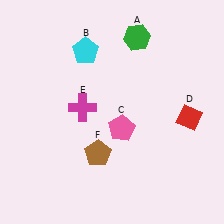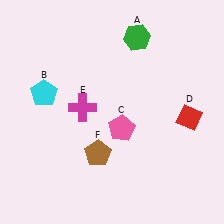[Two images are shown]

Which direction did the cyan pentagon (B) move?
The cyan pentagon (B) moved down.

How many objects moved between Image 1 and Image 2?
1 object moved between the two images.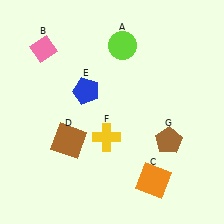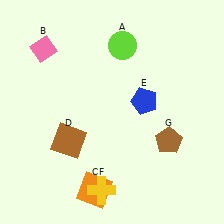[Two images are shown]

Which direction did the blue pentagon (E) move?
The blue pentagon (E) moved right.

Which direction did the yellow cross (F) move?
The yellow cross (F) moved down.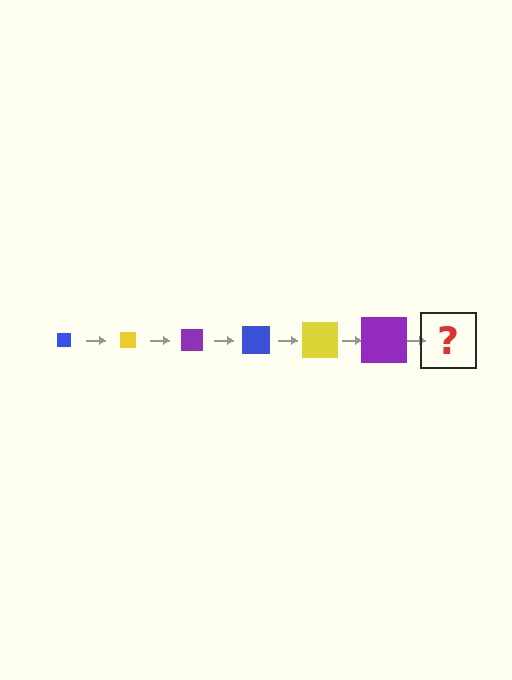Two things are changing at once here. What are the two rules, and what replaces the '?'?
The two rules are that the square grows larger each step and the color cycles through blue, yellow, and purple. The '?' should be a blue square, larger than the previous one.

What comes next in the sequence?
The next element should be a blue square, larger than the previous one.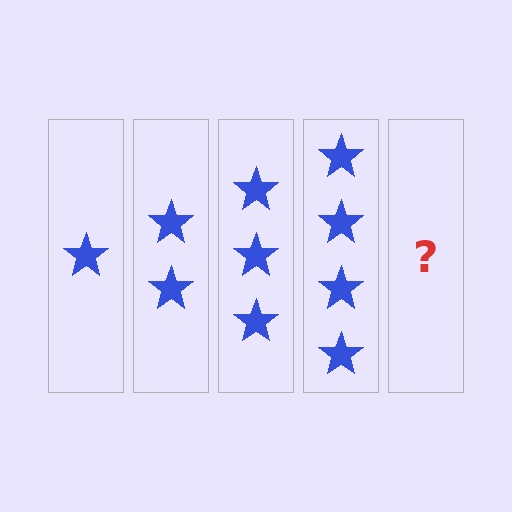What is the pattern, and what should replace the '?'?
The pattern is that each step adds one more star. The '?' should be 5 stars.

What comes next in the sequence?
The next element should be 5 stars.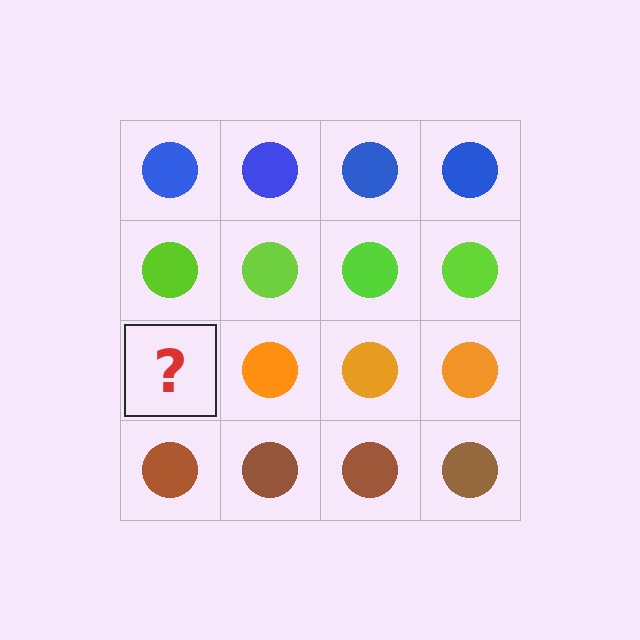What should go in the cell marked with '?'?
The missing cell should contain an orange circle.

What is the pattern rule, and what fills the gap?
The rule is that each row has a consistent color. The gap should be filled with an orange circle.